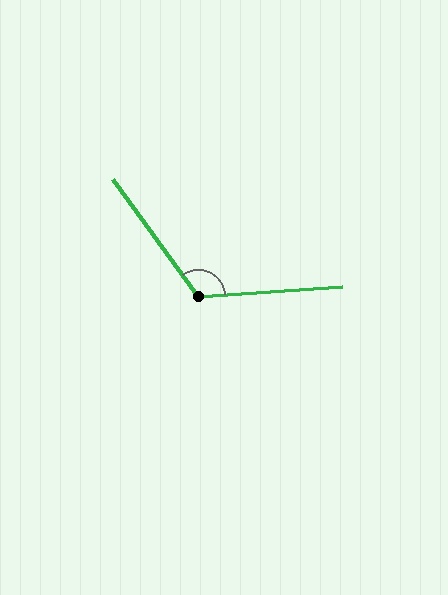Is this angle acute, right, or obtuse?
It is obtuse.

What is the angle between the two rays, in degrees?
Approximately 122 degrees.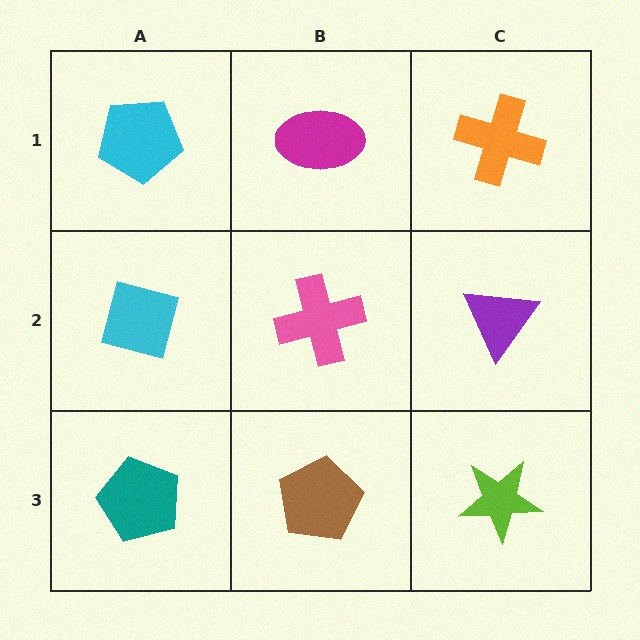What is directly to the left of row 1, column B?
A cyan pentagon.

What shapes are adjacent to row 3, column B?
A pink cross (row 2, column B), a teal pentagon (row 3, column A), a lime star (row 3, column C).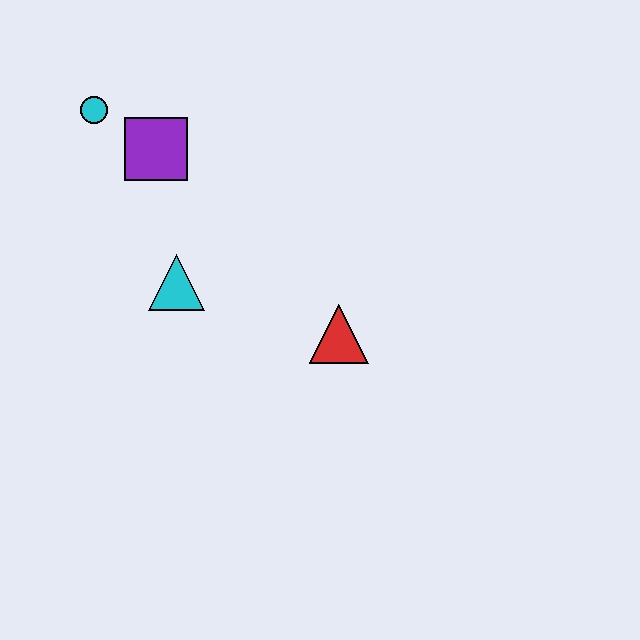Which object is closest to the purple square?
The cyan circle is closest to the purple square.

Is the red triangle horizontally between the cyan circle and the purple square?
No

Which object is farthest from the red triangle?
The cyan circle is farthest from the red triangle.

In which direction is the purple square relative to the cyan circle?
The purple square is to the right of the cyan circle.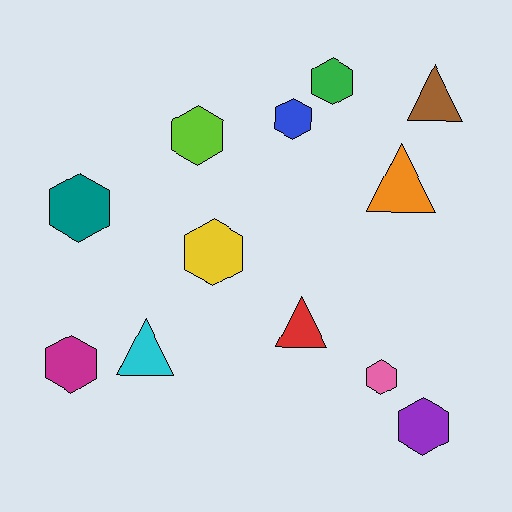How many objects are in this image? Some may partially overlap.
There are 12 objects.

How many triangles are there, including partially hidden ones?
There are 4 triangles.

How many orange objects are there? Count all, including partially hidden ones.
There is 1 orange object.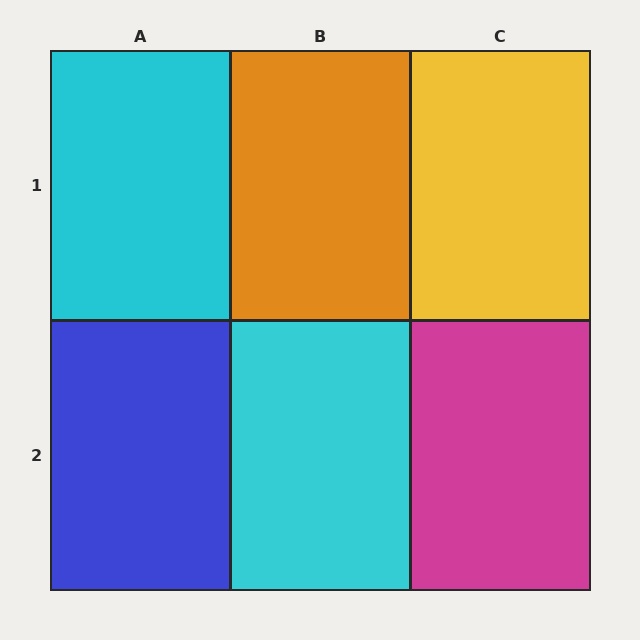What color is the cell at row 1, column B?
Orange.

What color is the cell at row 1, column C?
Yellow.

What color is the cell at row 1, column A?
Cyan.